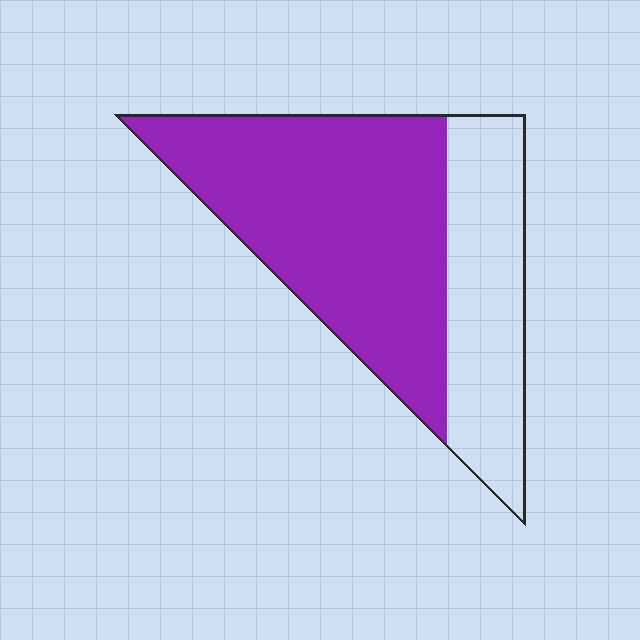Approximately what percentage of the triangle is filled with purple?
Approximately 65%.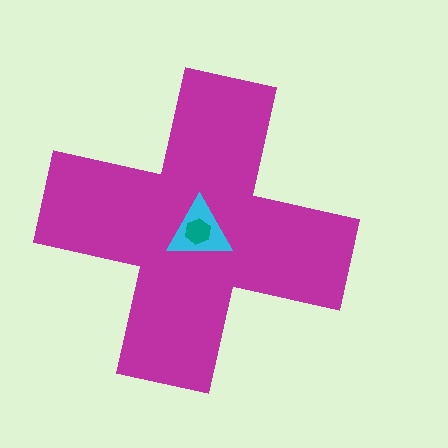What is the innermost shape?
The teal hexagon.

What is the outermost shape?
The magenta cross.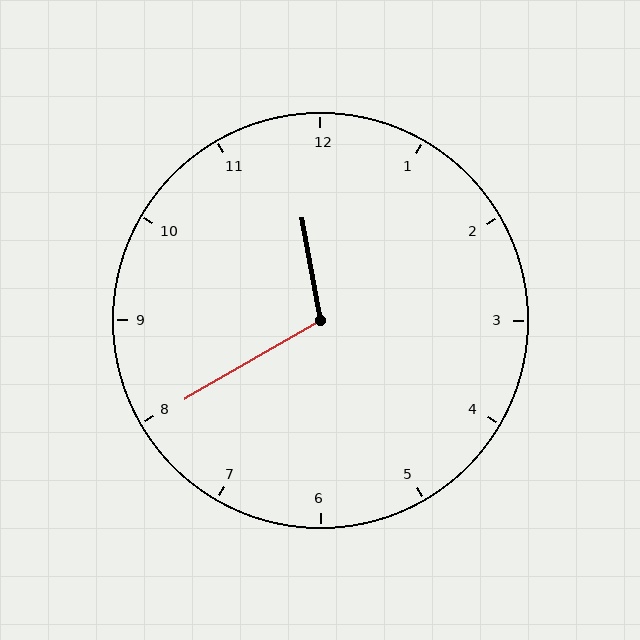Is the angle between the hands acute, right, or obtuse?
It is obtuse.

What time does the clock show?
11:40.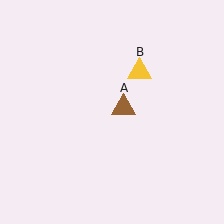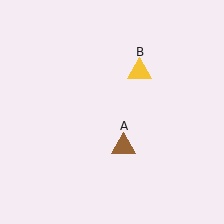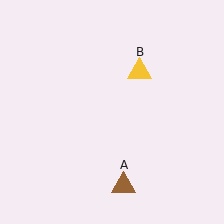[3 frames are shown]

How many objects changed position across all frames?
1 object changed position: brown triangle (object A).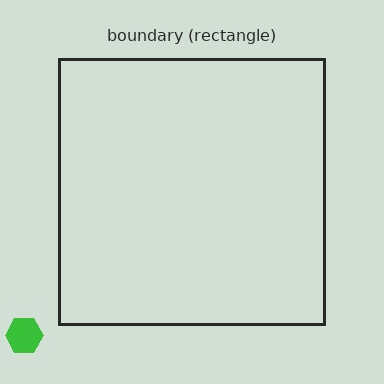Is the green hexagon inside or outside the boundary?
Outside.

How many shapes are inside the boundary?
0 inside, 1 outside.